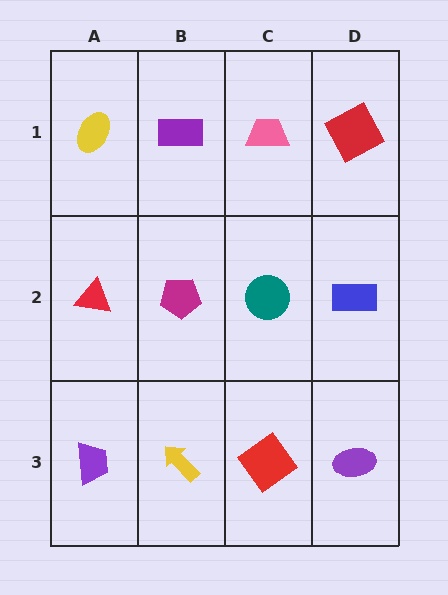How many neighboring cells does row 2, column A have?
3.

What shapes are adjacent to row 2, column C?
A pink trapezoid (row 1, column C), a red diamond (row 3, column C), a magenta pentagon (row 2, column B), a blue rectangle (row 2, column D).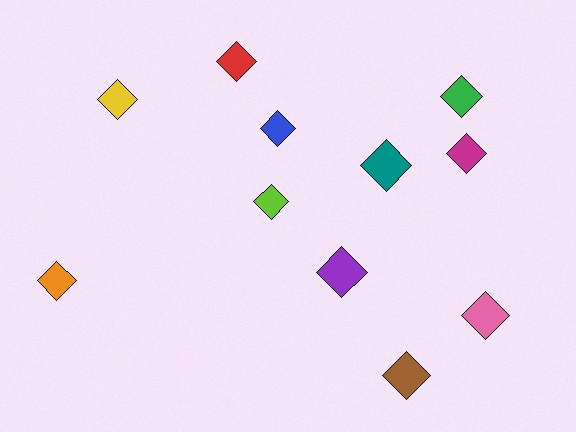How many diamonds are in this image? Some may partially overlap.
There are 11 diamonds.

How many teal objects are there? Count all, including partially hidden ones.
There is 1 teal object.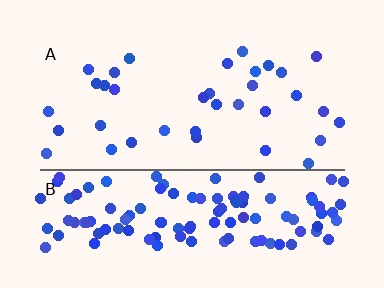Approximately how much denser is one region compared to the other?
Approximately 4.0× — region B over region A.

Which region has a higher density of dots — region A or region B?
B (the bottom).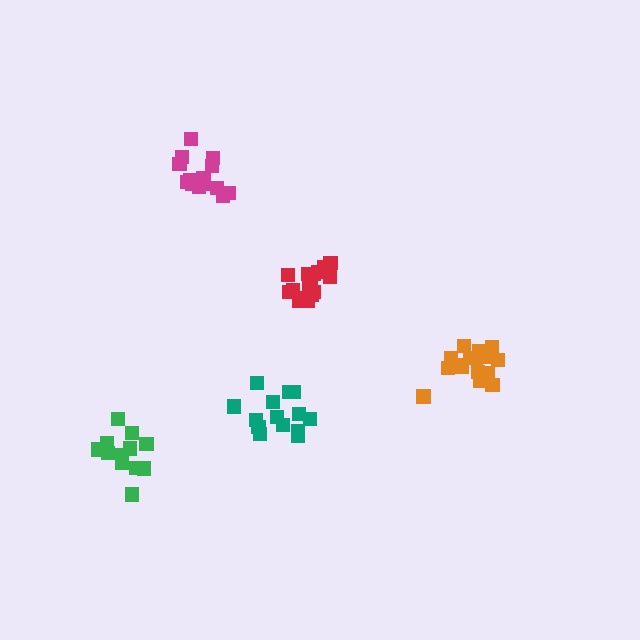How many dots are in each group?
Group 1: 17 dots, Group 2: 15 dots, Group 3: 14 dots, Group 4: 12 dots, Group 5: 18 dots (76 total).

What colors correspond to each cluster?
The clusters are colored: red, magenta, teal, green, orange.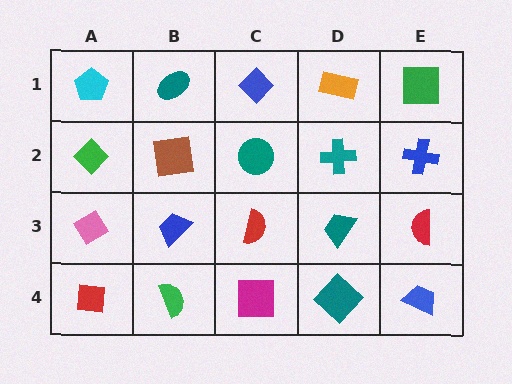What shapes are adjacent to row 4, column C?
A red semicircle (row 3, column C), a green semicircle (row 4, column B), a teal diamond (row 4, column D).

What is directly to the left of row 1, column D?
A blue diamond.